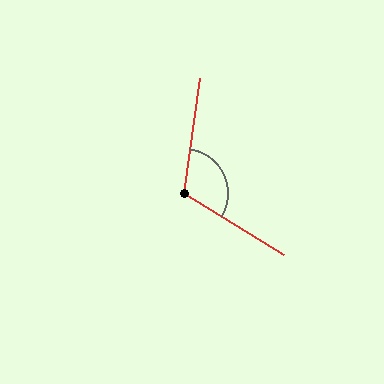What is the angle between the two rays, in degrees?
Approximately 113 degrees.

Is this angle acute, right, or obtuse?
It is obtuse.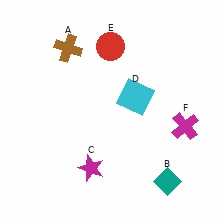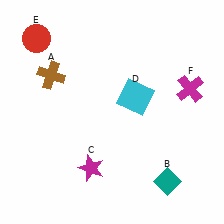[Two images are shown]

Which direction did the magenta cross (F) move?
The magenta cross (F) moved up.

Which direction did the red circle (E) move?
The red circle (E) moved left.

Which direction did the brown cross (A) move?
The brown cross (A) moved down.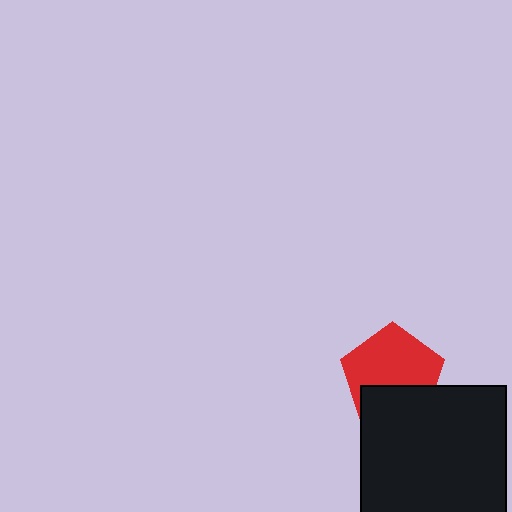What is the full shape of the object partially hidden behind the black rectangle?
The partially hidden object is a red pentagon.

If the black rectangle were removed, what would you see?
You would see the complete red pentagon.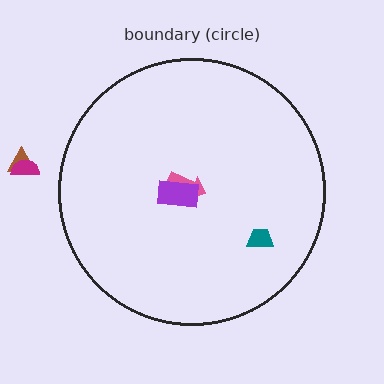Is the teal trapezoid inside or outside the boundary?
Inside.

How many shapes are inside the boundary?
3 inside, 2 outside.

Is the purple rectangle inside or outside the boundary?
Inside.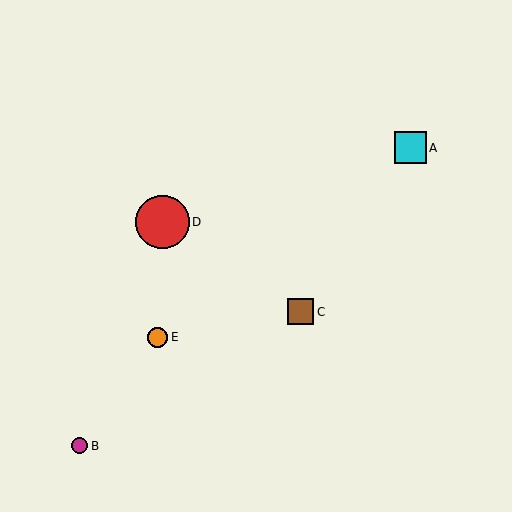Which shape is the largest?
The red circle (labeled D) is the largest.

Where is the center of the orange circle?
The center of the orange circle is at (158, 337).